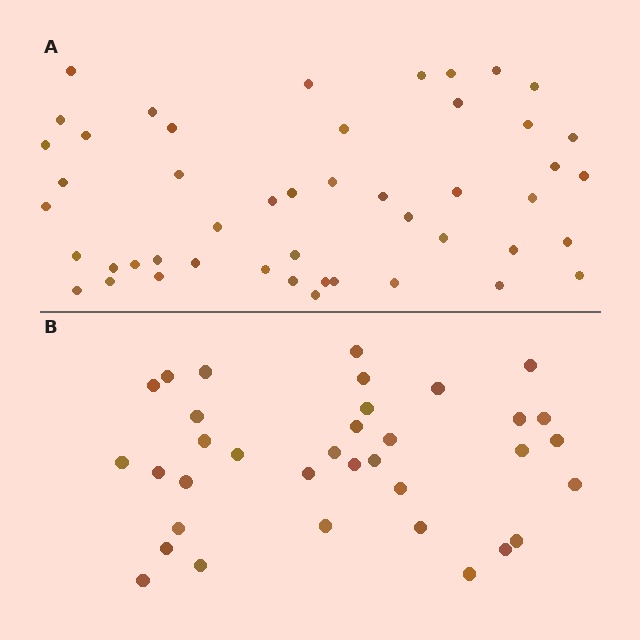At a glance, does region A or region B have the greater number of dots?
Region A (the top region) has more dots.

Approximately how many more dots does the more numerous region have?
Region A has approximately 15 more dots than region B.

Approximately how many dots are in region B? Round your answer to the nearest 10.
About 40 dots. (The exact count is 35, which rounds to 40.)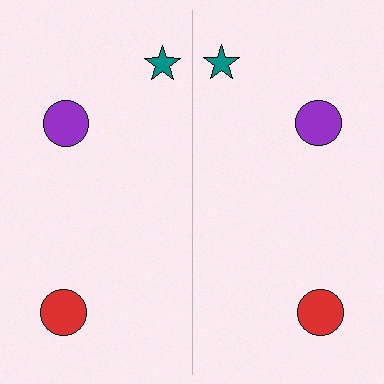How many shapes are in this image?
There are 6 shapes in this image.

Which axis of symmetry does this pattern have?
The pattern has a vertical axis of symmetry running through the center of the image.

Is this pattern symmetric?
Yes, this pattern has bilateral (reflection) symmetry.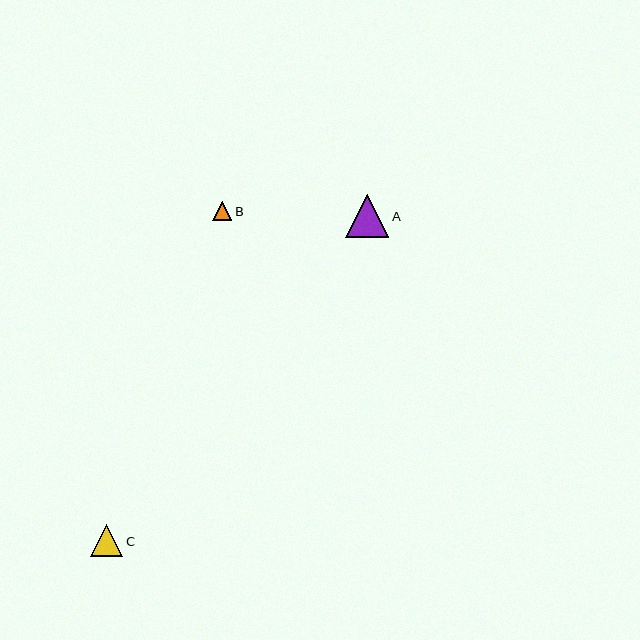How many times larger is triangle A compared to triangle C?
Triangle A is approximately 1.3 times the size of triangle C.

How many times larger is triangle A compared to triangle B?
Triangle A is approximately 2.2 times the size of triangle B.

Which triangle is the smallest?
Triangle B is the smallest with a size of approximately 19 pixels.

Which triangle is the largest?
Triangle A is the largest with a size of approximately 43 pixels.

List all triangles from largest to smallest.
From largest to smallest: A, C, B.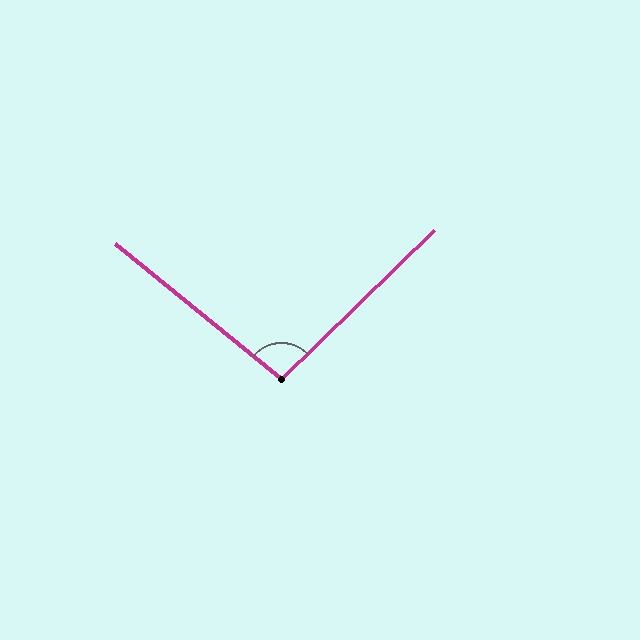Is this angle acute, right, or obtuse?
It is obtuse.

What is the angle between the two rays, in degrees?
Approximately 96 degrees.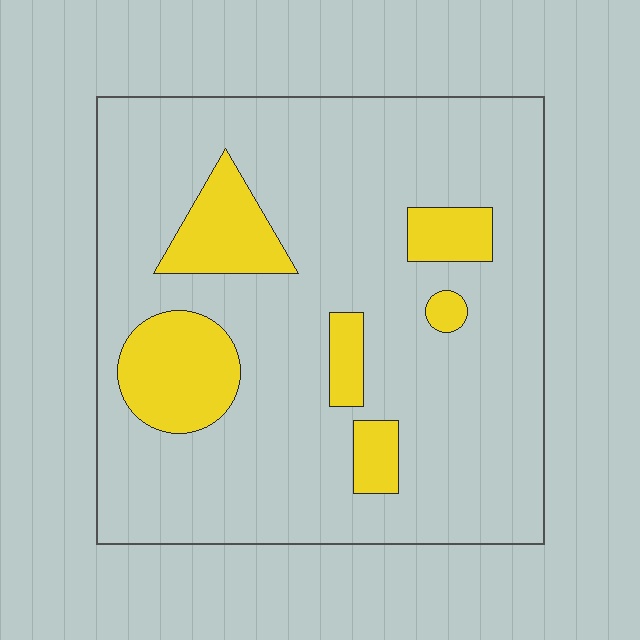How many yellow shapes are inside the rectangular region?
6.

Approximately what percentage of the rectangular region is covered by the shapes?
Approximately 15%.